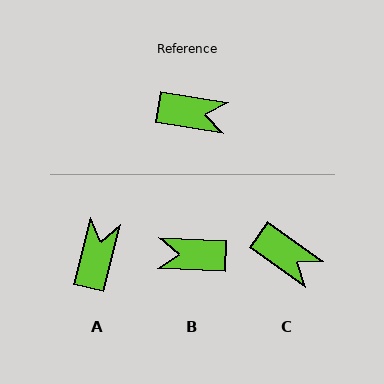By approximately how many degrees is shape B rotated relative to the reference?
Approximately 173 degrees clockwise.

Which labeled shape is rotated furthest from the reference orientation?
B, about 173 degrees away.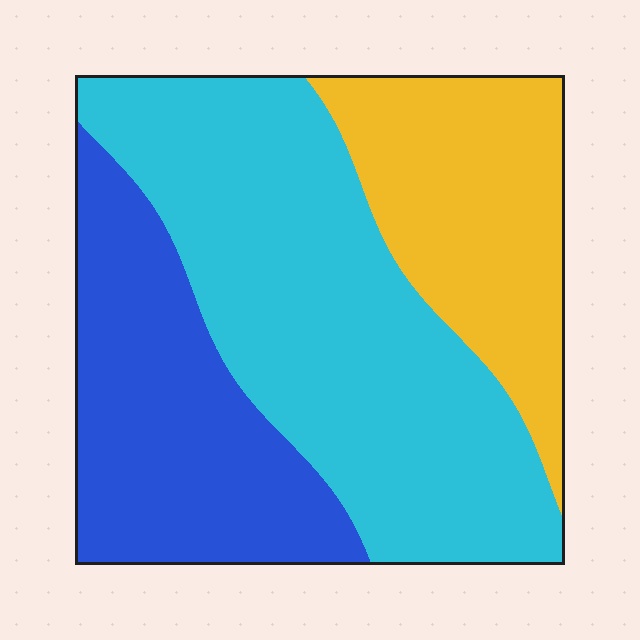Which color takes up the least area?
Yellow, at roughly 25%.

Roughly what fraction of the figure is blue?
Blue takes up about one quarter (1/4) of the figure.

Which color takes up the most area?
Cyan, at roughly 50%.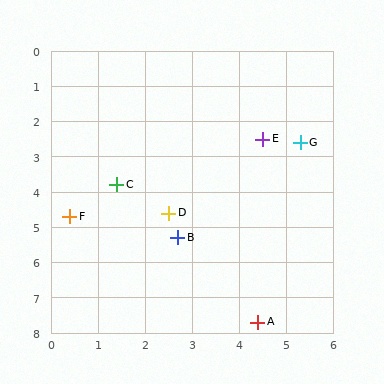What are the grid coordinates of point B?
Point B is at approximately (2.7, 5.3).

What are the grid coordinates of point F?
Point F is at approximately (0.4, 4.7).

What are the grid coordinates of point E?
Point E is at approximately (4.5, 2.5).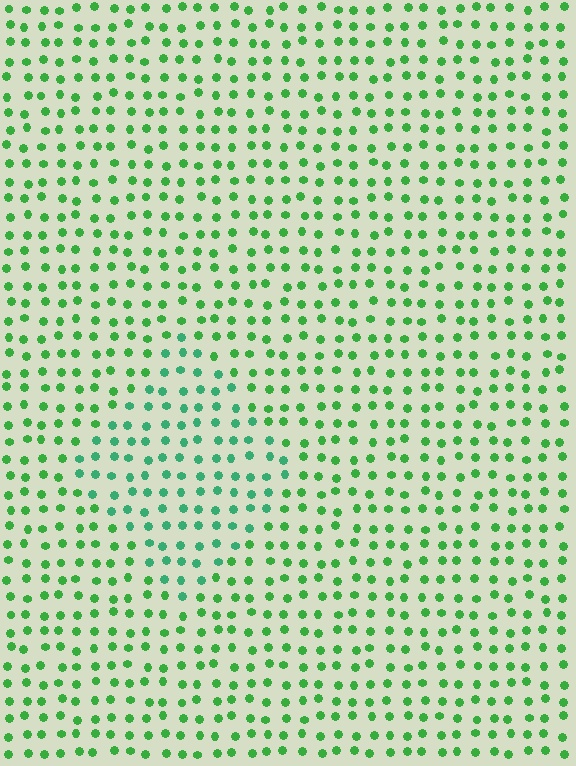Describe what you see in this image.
The image is filled with small green elements in a uniform arrangement. A diamond-shaped region is visible where the elements are tinted to a slightly different hue, forming a subtle color boundary.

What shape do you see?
I see a diamond.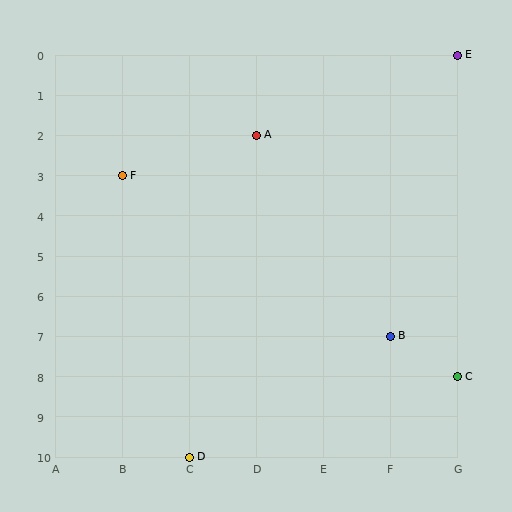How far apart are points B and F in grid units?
Points B and F are 4 columns and 4 rows apart (about 5.7 grid units diagonally).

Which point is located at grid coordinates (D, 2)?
Point A is at (D, 2).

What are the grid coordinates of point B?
Point B is at grid coordinates (F, 7).